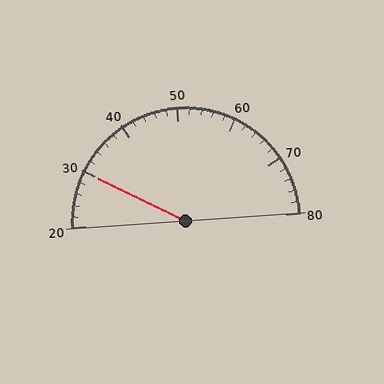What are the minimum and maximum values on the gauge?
The gauge ranges from 20 to 80.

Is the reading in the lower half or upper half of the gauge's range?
The reading is in the lower half of the range (20 to 80).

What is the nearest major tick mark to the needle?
The nearest major tick mark is 30.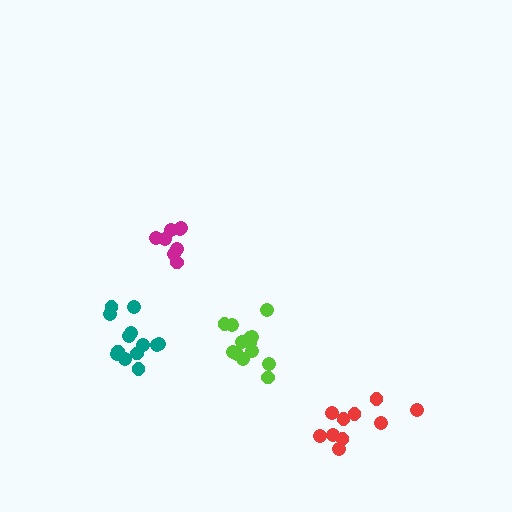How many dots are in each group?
Group 1: 8 dots, Group 2: 13 dots, Group 3: 10 dots, Group 4: 13 dots (44 total).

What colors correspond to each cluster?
The clusters are colored: magenta, lime, red, teal.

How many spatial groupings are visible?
There are 4 spatial groupings.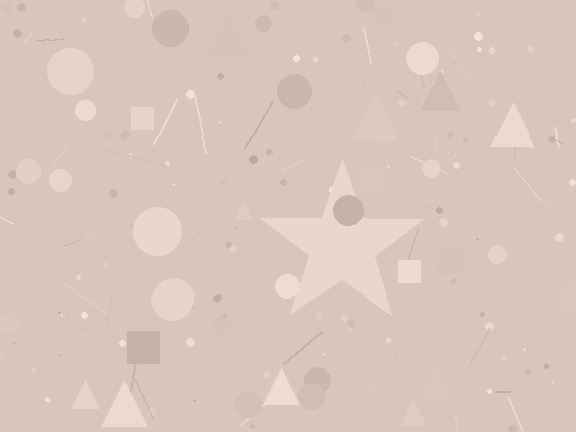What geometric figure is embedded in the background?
A star is embedded in the background.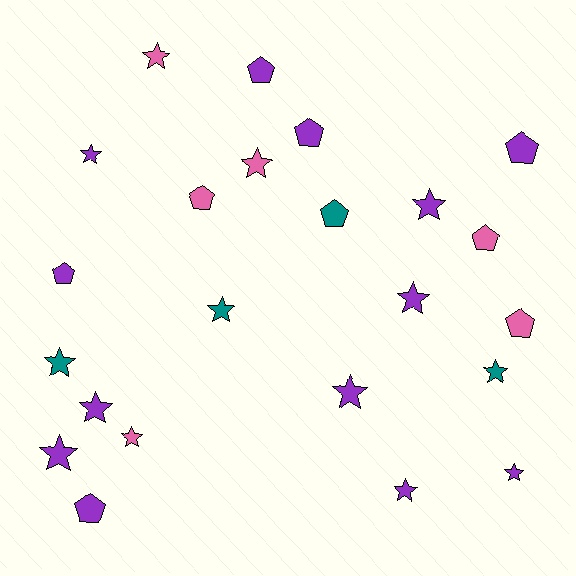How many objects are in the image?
There are 23 objects.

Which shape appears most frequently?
Star, with 14 objects.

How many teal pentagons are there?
There is 1 teal pentagon.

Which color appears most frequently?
Purple, with 13 objects.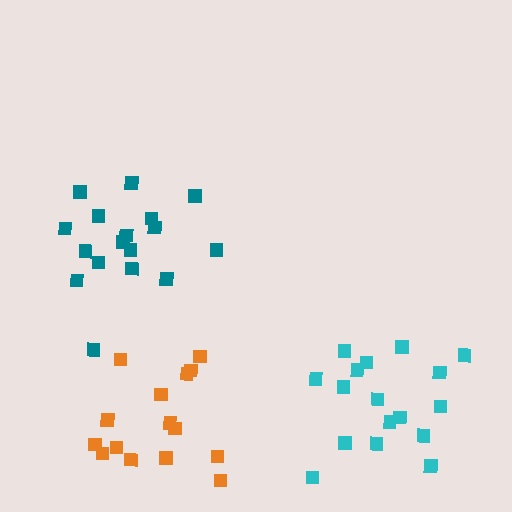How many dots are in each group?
Group 1: 17 dots, Group 2: 15 dots, Group 3: 17 dots (49 total).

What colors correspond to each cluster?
The clusters are colored: teal, orange, cyan.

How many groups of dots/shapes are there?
There are 3 groups.